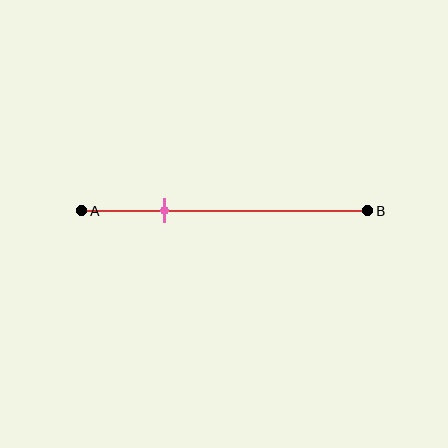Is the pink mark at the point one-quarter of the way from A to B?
No, the mark is at about 30% from A, not at the 25% one-quarter point.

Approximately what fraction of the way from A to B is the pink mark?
The pink mark is approximately 30% of the way from A to B.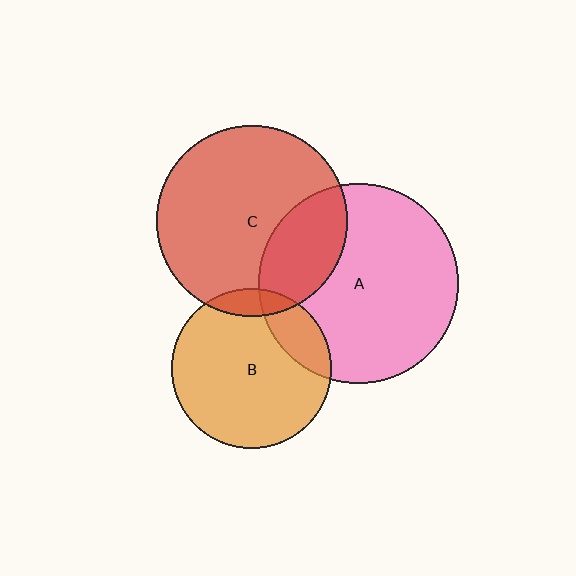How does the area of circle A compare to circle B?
Approximately 1.6 times.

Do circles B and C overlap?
Yes.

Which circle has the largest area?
Circle A (pink).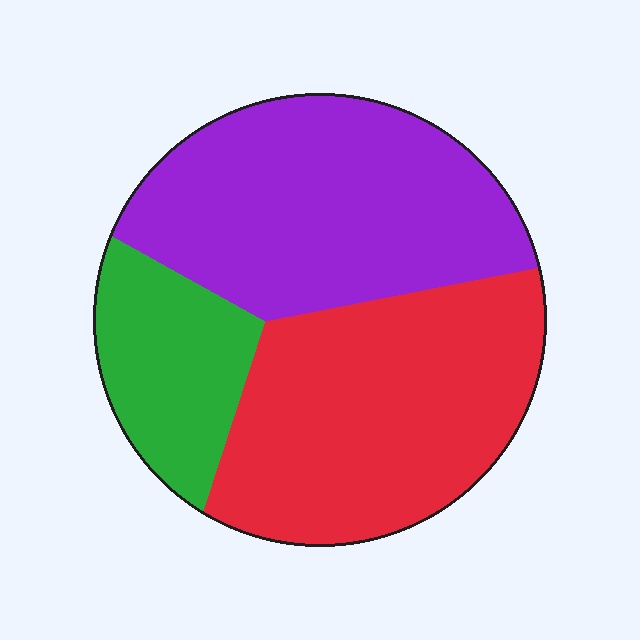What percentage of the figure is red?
Red takes up about two fifths (2/5) of the figure.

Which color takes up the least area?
Green, at roughly 20%.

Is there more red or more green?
Red.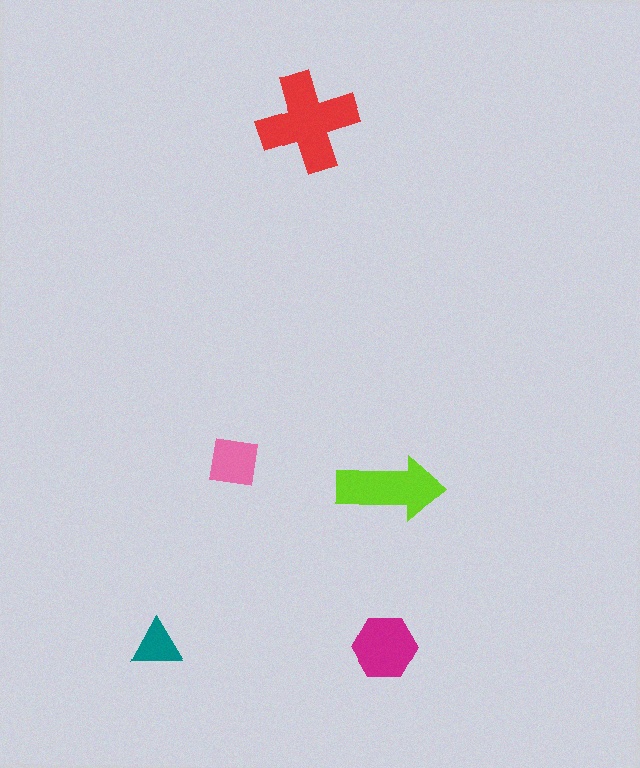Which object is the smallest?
The teal triangle.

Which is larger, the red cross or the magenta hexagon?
The red cross.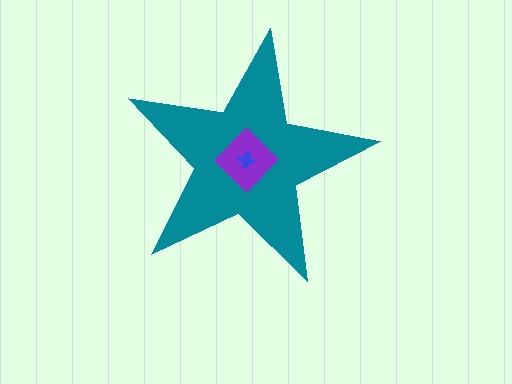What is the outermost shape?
The teal star.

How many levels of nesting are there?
3.